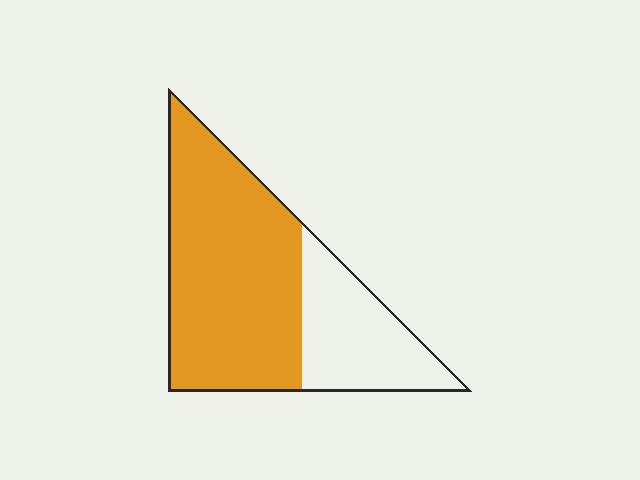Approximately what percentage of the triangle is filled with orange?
Approximately 70%.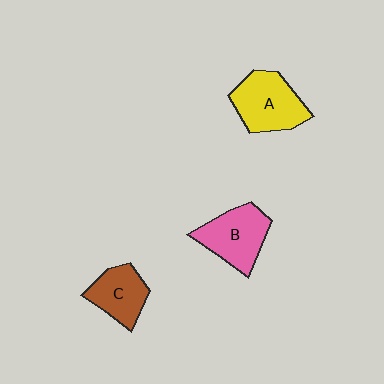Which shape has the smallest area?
Shape C (brown).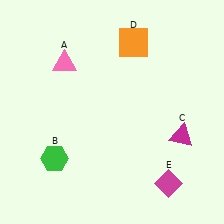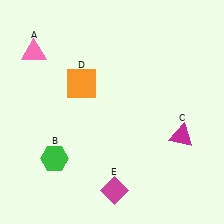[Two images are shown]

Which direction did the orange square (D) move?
The orange square (D) moved left.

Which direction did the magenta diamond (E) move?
The magenta diamond (E) moved left.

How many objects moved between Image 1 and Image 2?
3 objects moved between the two images.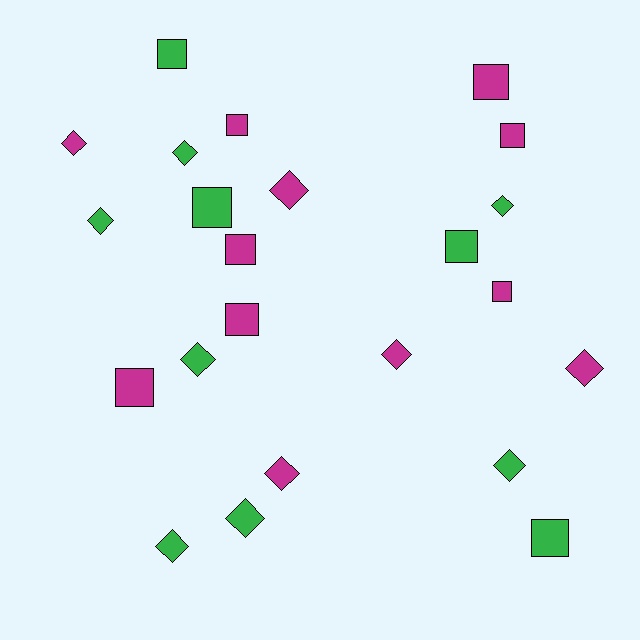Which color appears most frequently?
Magenta, with 12 objects.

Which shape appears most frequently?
Diamond, with 12 objects.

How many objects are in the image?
There are 23 objects.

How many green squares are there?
There are 4 green squares.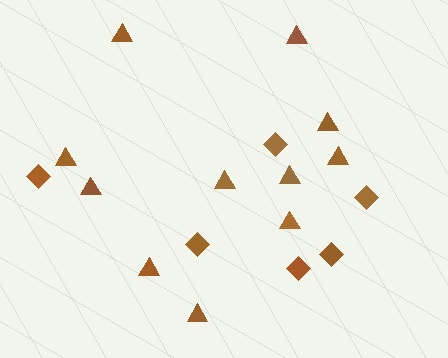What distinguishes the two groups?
There are 2 groups: one group of triangles (11) and one group of diamonds (6).